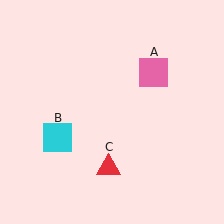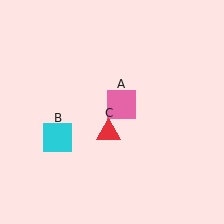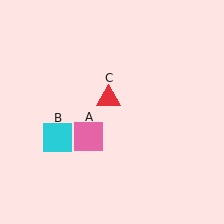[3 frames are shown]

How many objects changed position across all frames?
2 objects changed position: pink square (object A), red triangle (object C).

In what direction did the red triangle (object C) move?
The red triangle (object C) moved up.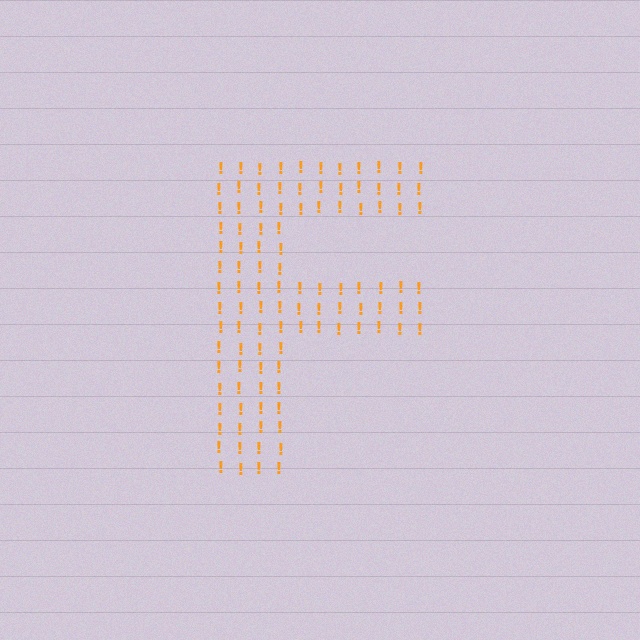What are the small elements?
The small elements are exclamation marks.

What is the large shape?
The large shape is the letter F.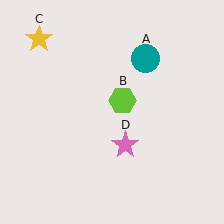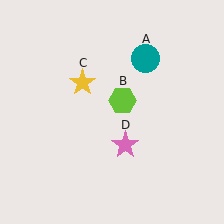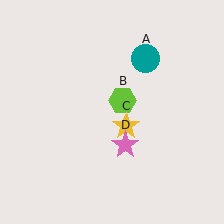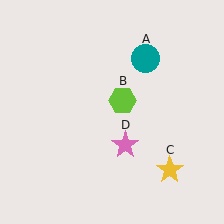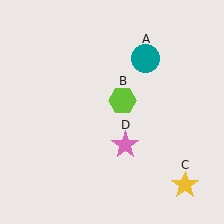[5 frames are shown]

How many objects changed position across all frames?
1 object changed position: yellow star (object C).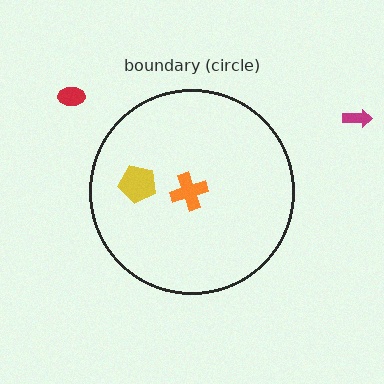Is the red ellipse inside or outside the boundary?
Outside.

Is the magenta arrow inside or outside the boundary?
Outside.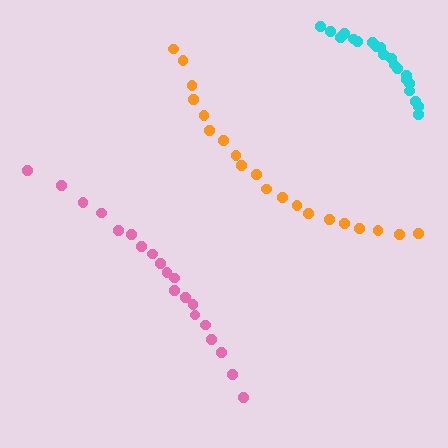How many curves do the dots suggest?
There are 3 distinct paths.